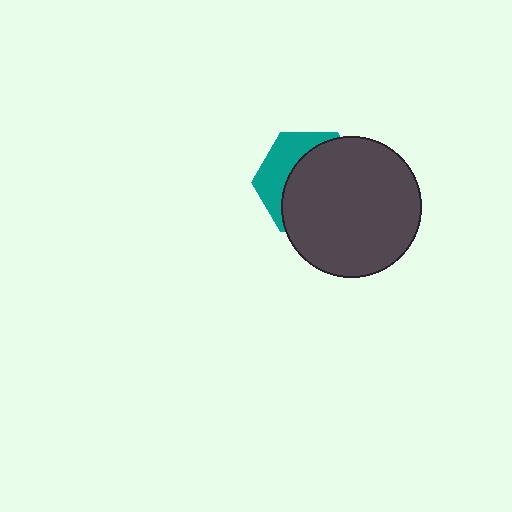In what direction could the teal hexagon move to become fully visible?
The teal hexagon could move toward the upper-left. That would shift it out from behind the dark gray circle entirely.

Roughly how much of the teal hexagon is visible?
A small part of it is visible (roughly 34%).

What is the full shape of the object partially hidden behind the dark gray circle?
The partially hidden object is a teal hexagon.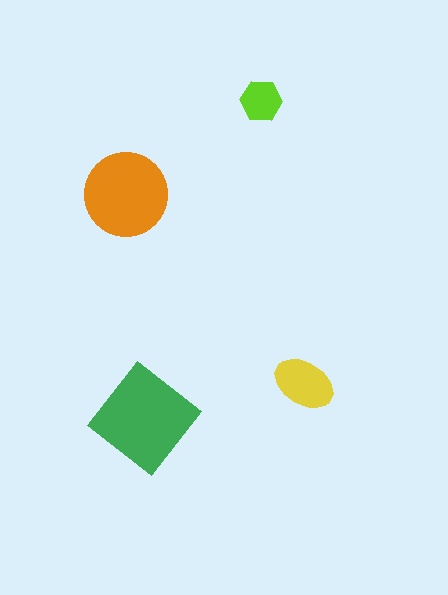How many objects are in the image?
There are 4 objects in the image.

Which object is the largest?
The green diamond.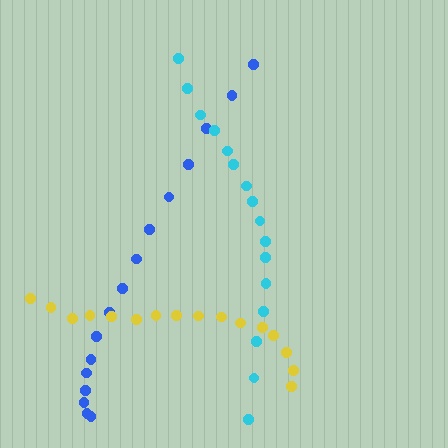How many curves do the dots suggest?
There are 3 distinct paths.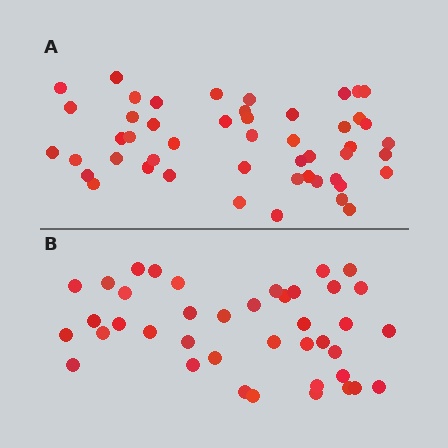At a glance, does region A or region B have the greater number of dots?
Region A (the top region) has more dots.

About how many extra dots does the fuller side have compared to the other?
Region A has roughly 8 or so more dots than region B.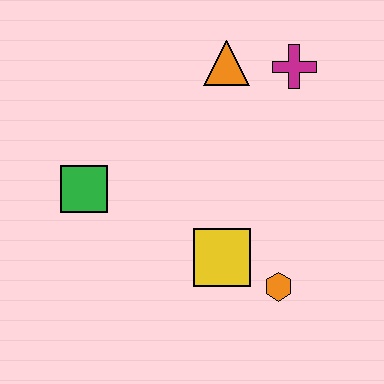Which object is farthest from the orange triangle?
The orange hexagon is farthest from the orange triangle.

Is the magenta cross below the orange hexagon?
No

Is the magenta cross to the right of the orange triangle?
Yes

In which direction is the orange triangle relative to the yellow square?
The orange triangle is above the yellow square.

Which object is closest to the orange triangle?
The magenta cross is closest to the orange triangle.